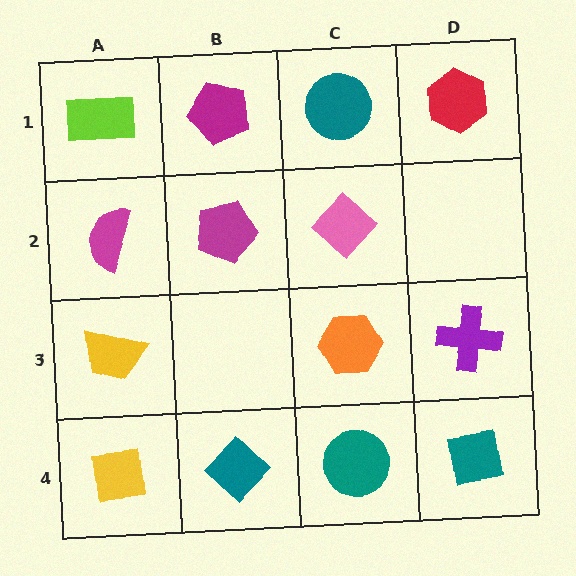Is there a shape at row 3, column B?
No, that cell is empty.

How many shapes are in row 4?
4 shapes.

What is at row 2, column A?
A magenta semicircle.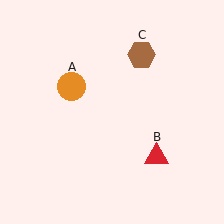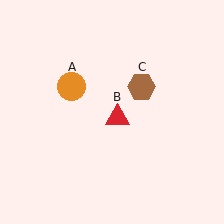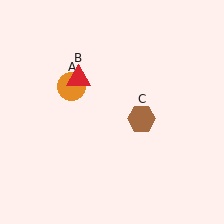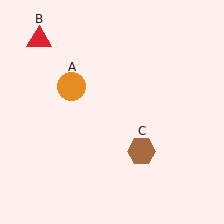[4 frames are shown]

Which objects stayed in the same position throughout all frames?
Orange circle (object A) remained stationary.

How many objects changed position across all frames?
2 objects changed position: red triangle (object B), brown hexagon (object C).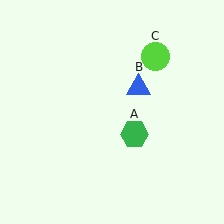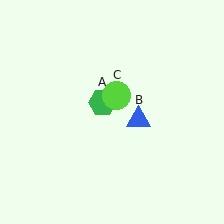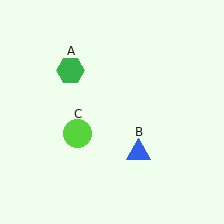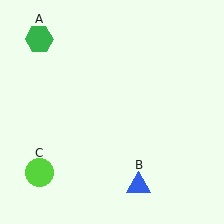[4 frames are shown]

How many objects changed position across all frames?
3 objects changed position: green hexagon (object A), blue triangle (object B), lime circle (object C).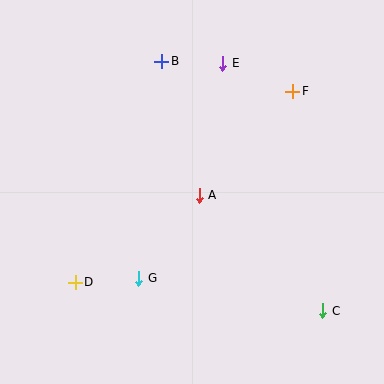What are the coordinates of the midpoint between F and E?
The midpoint between F and E is at (258, 77).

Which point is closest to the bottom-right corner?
Point C is closest to the bottom-right corner.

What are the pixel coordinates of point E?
Point E is at (223, 63).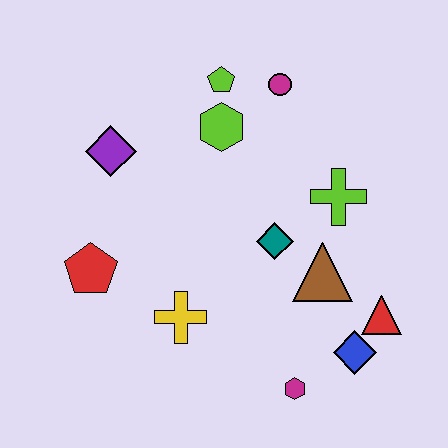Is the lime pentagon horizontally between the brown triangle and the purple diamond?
Yes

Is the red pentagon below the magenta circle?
Yes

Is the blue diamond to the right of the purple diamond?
Yes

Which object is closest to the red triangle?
The blue diamond is closest to the red triangle.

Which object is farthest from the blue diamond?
The purple diamond is farthest from the blue diamond.